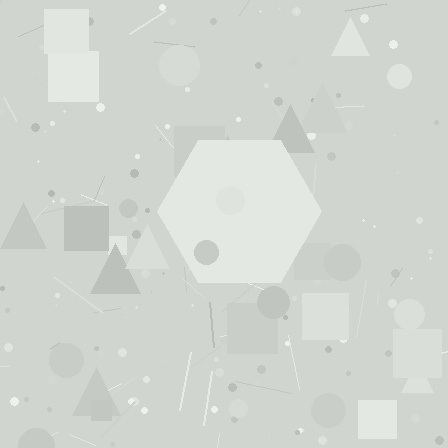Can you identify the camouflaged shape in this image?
The camouflaged shape is a hexagon.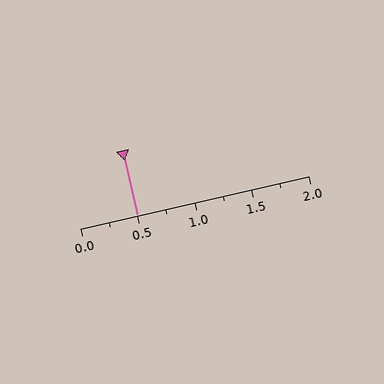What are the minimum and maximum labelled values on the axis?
The axis runs from 0.0 to 2.0.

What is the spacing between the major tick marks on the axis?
The major ticks are spaced 0.5 apart.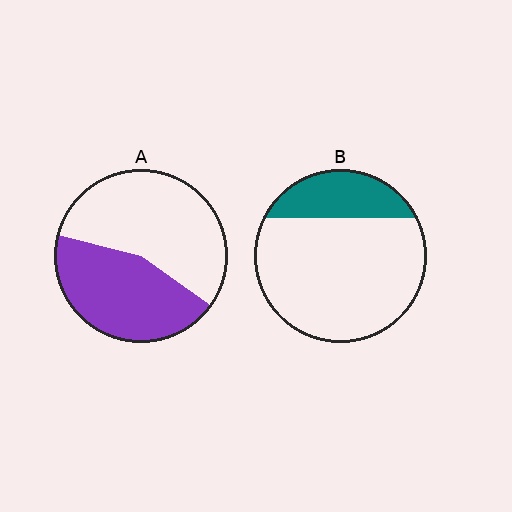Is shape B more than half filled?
No.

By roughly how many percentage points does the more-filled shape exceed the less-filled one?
By roughly 20 percentage points (A over B).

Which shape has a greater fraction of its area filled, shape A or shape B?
Shape A.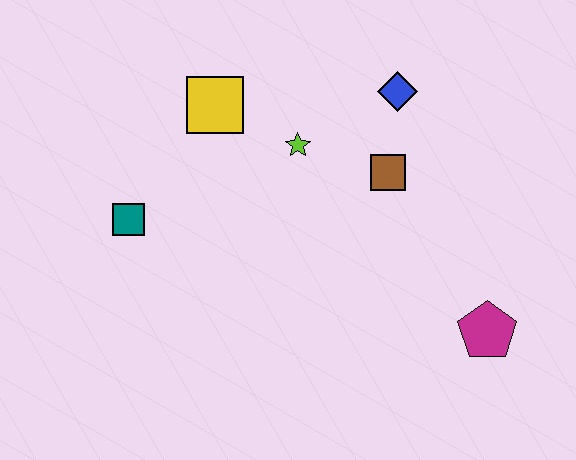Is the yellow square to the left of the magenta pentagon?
Yes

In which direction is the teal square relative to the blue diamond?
The teal square is to the left of the blue diamond.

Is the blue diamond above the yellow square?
Yes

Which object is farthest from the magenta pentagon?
The teal square is farthest from the magenta pentagon.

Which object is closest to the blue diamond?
The brown square is closest to the blue diamond.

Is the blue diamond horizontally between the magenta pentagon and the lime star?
Yes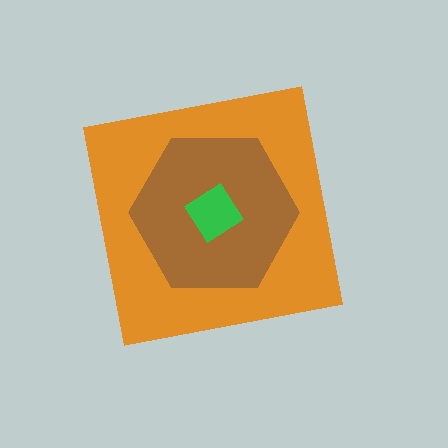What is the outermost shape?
The orange square.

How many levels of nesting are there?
3.